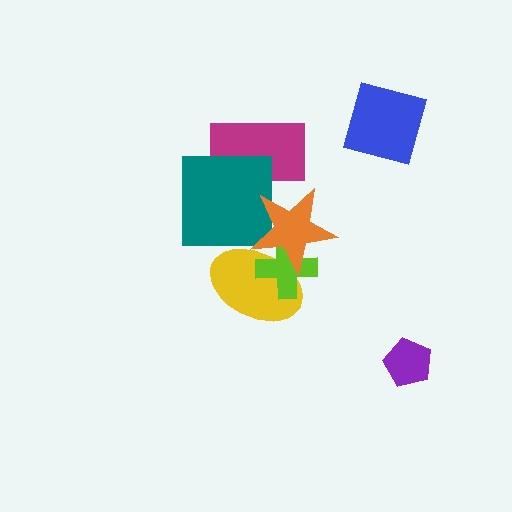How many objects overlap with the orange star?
3 objects overlap with the orange star.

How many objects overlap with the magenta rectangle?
1 object overlaps with the magenta rectangle.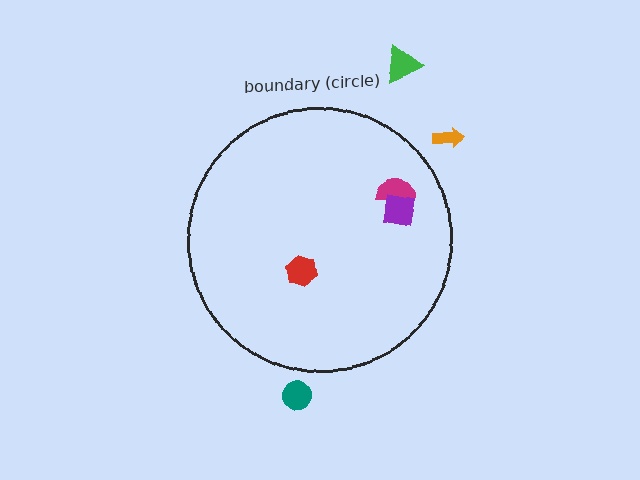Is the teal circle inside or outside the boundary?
Outside.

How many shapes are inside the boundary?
3 inside, 3 outside.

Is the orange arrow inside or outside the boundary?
Outside.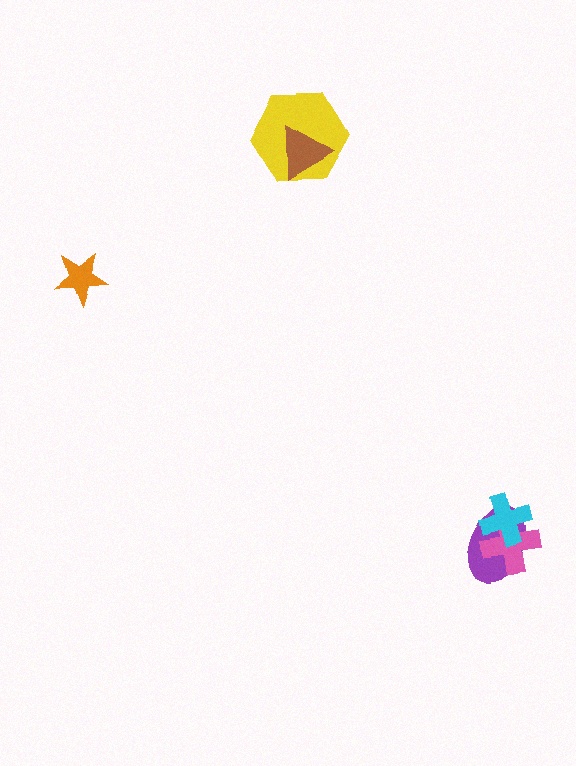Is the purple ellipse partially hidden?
Yes, it is partially covered by another shape.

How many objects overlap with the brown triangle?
1 object overlaps with the brown triangle.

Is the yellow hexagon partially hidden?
Yes, it is partially covered by another shape.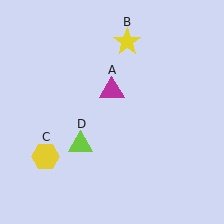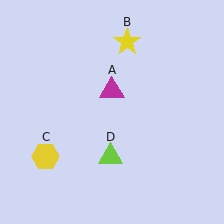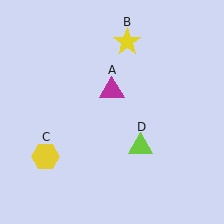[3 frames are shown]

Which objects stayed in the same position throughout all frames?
Magenta triangle (object A) and yellow star (object B) and yellow hexagon (object C) remained stationary.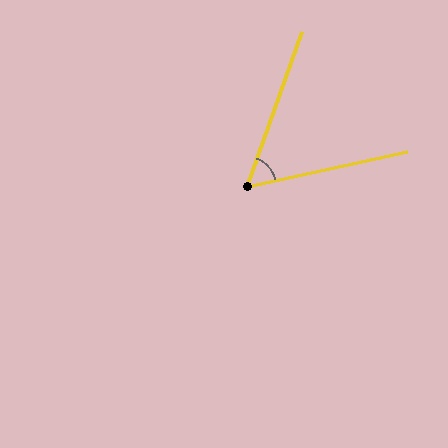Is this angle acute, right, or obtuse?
It is acute.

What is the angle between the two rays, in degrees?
Approximately 58 degrees.